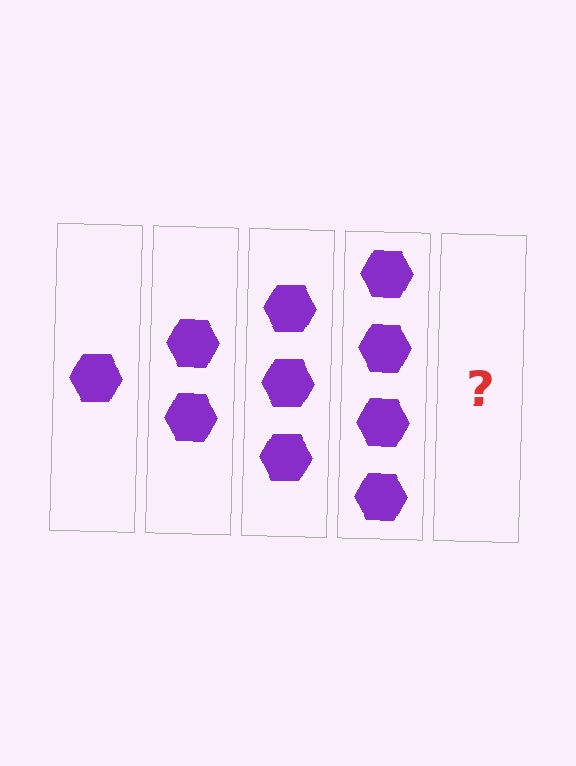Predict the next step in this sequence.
The next step is 5 hexagons.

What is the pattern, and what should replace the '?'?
The pattern is that each step adds one more hexagon. The '?' should be 5 hexagons.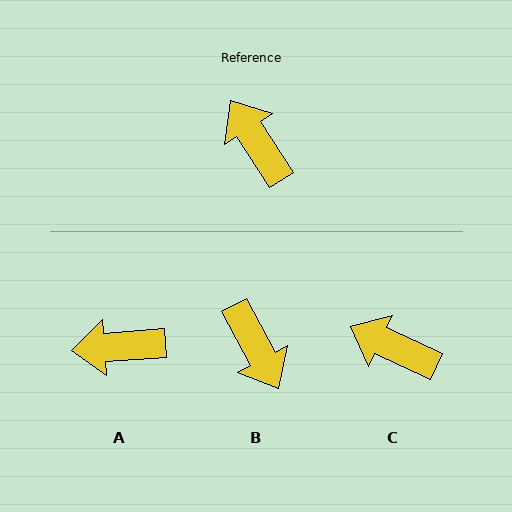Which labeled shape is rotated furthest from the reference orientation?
B, about 176 degrees away.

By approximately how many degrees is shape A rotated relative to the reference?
Approximately 62 degrees counter-clockwise.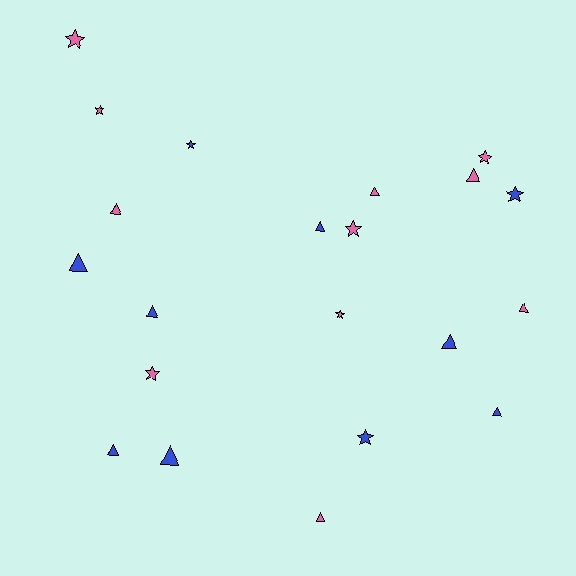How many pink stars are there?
There are 6 pink stars.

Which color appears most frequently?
Pink, with 11 objects.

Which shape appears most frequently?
Triangle, with 12 objects.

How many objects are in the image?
There are 21 objects.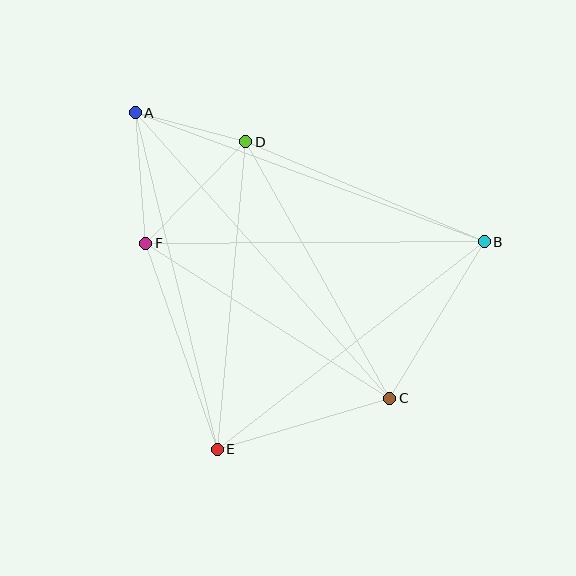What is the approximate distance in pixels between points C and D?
The distance between C and D is approximately 294 pixels.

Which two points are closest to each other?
Points A and D are closest to each other.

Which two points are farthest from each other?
Points A and C are farthest from each other.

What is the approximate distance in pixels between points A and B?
The distance between A and B is approximately 372 pixels.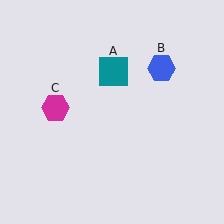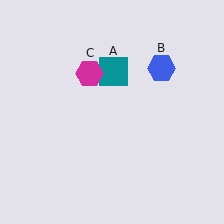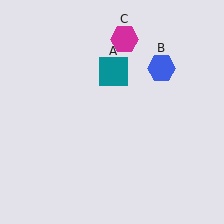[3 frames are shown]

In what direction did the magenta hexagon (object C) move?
The magenta hexagon (object C) moved up and to the right.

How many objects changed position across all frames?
1 object changed position: magenta hexagon (object C).